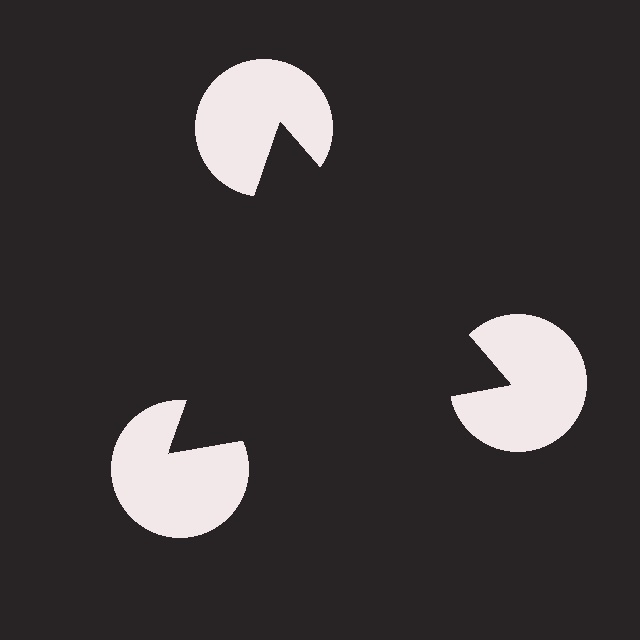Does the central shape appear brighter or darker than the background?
It typically appears slightly darker than the background, even though no actual brightness change is drawn.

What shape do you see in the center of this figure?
An illusory triangle — its edges are inferred from the aligned wedge cuts in the pac-man discs, not physically drawn.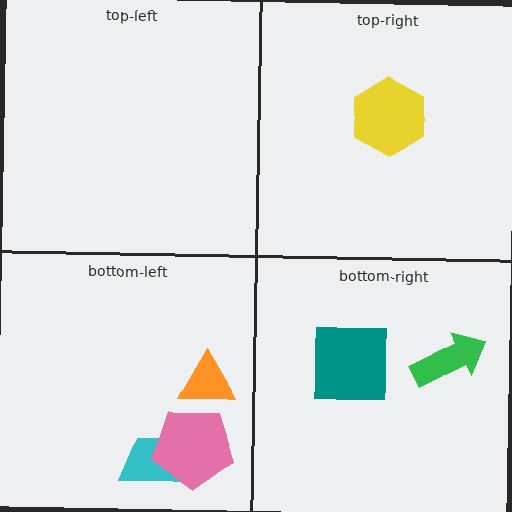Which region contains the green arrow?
The bottom-right region.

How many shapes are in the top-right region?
1.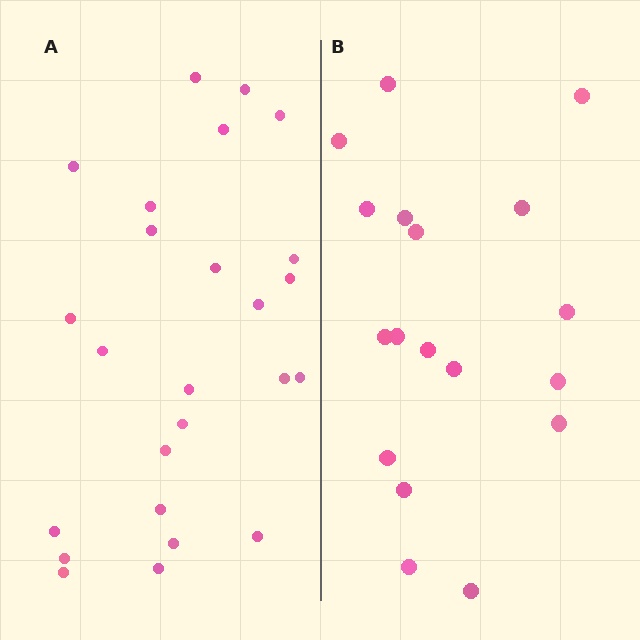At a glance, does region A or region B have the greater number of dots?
Region A (the left region) has more dots.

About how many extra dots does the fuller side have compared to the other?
Region A has roughly 8 or so more dots than region B.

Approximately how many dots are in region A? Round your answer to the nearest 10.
About 20 dots. (The exact count is 25, which rounds to 20.)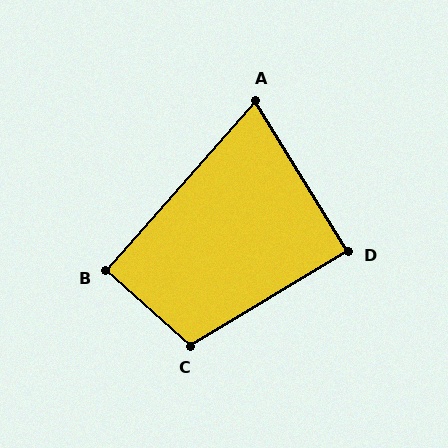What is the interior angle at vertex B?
Approximately 90 degrees (approximately right).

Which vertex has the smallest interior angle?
A, at approximately 73 degrees.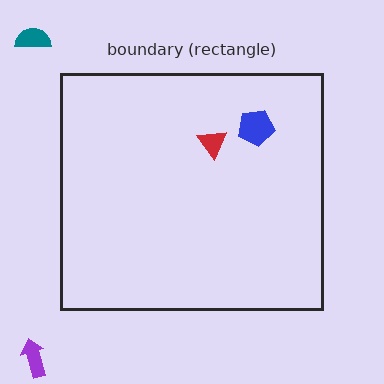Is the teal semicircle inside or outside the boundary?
Outside.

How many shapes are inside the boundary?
2 inside, 2 outside.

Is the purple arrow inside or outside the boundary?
Outside.